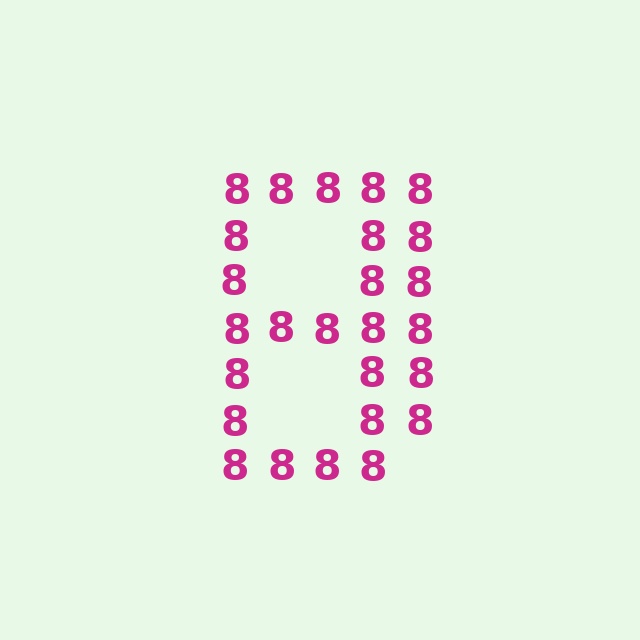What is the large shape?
The large shape is the letter B.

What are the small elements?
The small elements are digit 8's.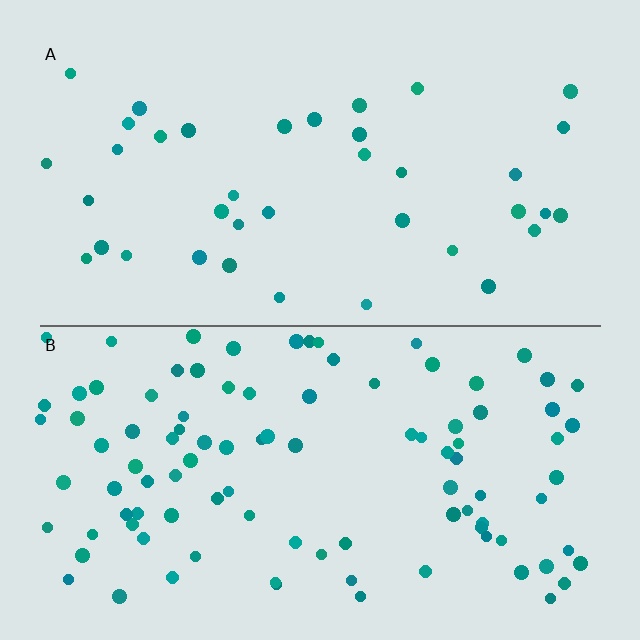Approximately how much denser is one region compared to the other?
Approximately 2.6× — region B over region A.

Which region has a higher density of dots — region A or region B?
B (the bottom).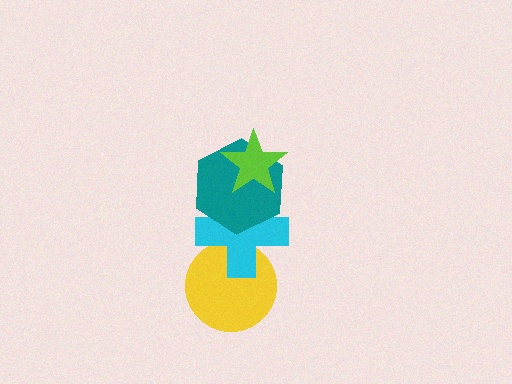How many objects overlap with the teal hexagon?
2 objects overlap with the teal hexagon.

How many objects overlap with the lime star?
2 objects overlap with the lime star.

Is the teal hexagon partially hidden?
Yes, it is partially covered by another shape.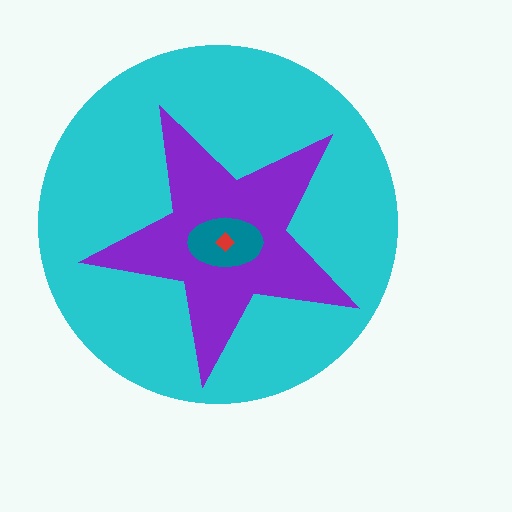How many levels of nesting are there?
4.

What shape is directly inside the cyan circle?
The purple star.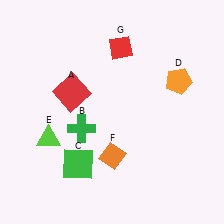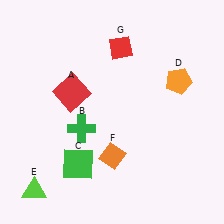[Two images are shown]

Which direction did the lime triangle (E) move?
The lime triangle (E) moved down.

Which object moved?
The lime triangle (E) moved down.